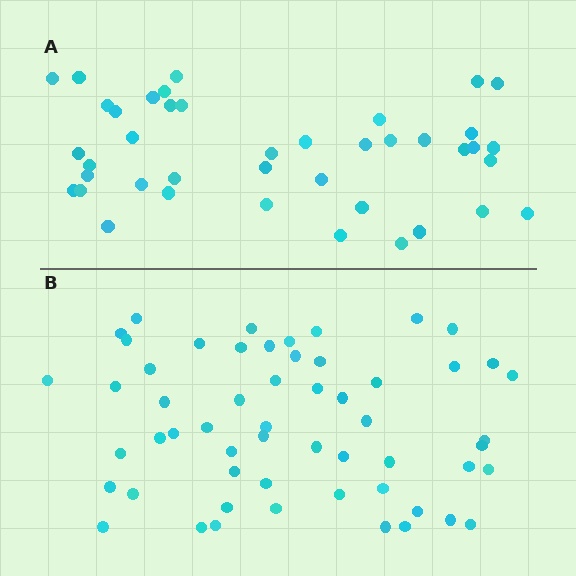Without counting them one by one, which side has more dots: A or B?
Region B (the bottom region) has more dots.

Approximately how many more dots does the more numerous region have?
Region B has approximately 15 more dots than region A.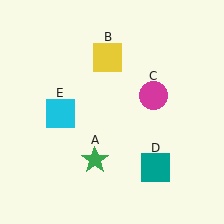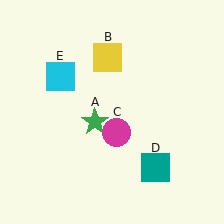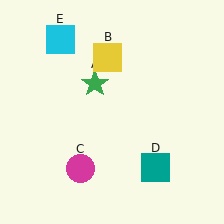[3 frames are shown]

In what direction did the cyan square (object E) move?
The cyan square (object E) moved up.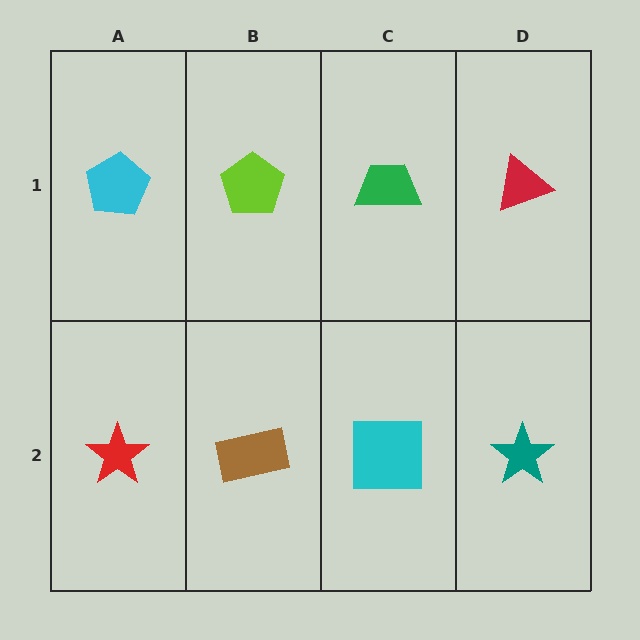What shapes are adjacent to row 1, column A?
A red star (row 2, column A), a lime pentagon (row 1, column B).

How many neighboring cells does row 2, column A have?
2.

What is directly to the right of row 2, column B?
A cyan square.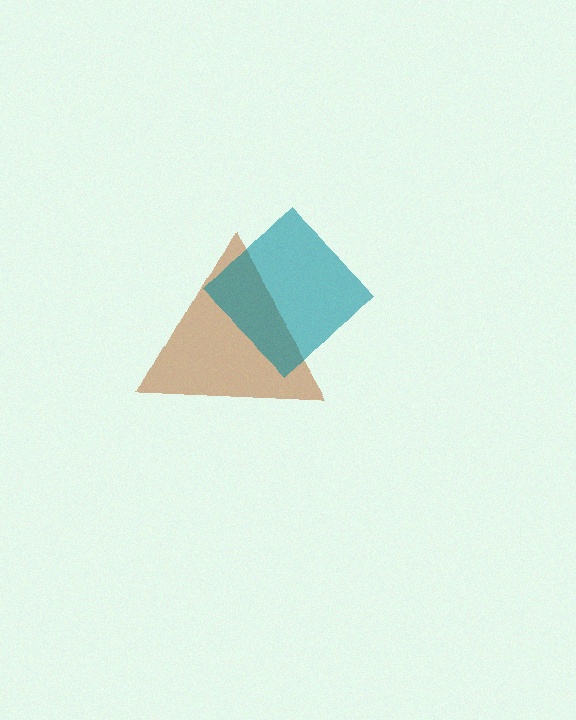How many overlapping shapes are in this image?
There are 2 overlapping shapes in the image.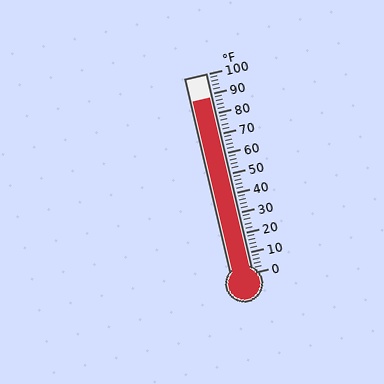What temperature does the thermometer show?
The thermometer shows approximately 88°F.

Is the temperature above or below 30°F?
The temperature is above 30°F.